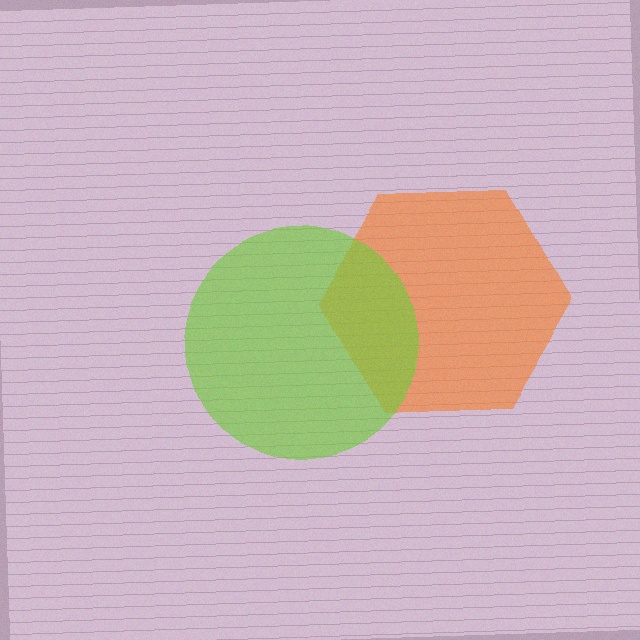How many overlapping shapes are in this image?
There are 2 overlapping shapes in the image.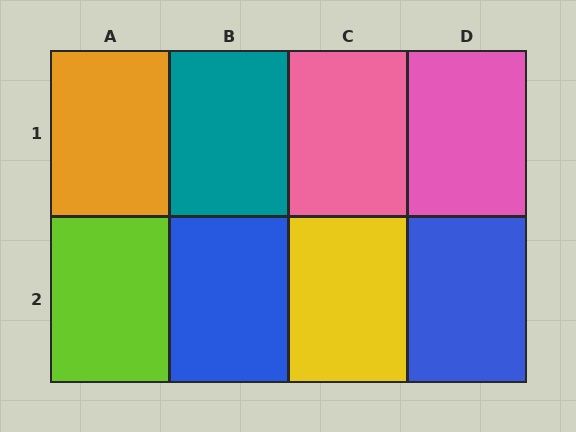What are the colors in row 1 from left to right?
Orange, teal, pink, pink.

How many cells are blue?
2 cells are blue.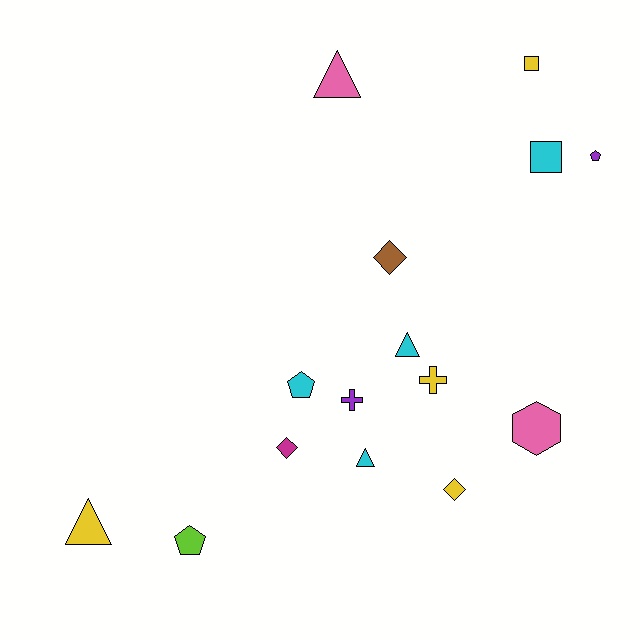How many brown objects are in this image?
There is 1 brown object.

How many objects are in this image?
There are 15 objects.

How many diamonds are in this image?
There are 3 diamonds.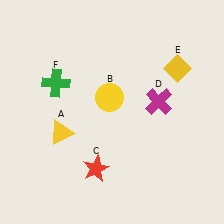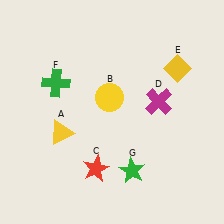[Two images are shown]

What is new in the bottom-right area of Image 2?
A green star (G) was added in the bottom-right area of Image 2.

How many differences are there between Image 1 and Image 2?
There is 1 difference between the two images.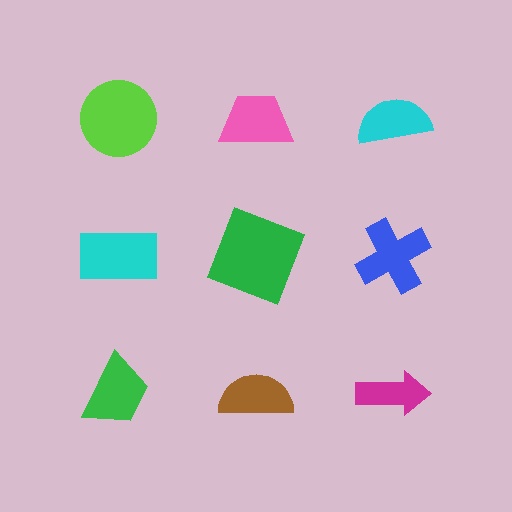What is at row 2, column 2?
A green square.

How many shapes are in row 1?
3 shapes.